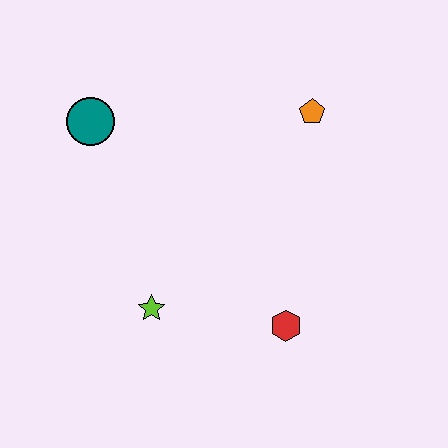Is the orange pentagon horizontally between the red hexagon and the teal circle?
No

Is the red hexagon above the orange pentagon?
No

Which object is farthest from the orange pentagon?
The lime star is farthest from the orange pentagon.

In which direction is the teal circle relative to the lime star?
The teal circle is above the lime star.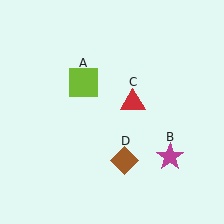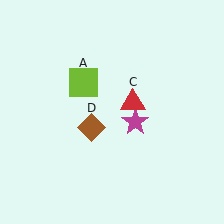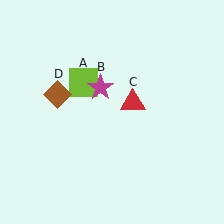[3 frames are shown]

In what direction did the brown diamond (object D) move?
The brown diamond (object D) moved up and to the left.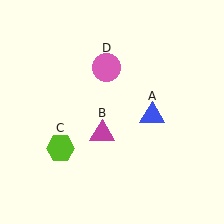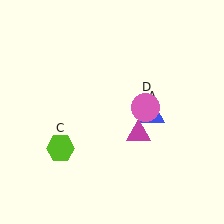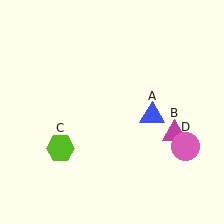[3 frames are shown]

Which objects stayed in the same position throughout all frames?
Blue triangle (object A) and lime hexagon (object C) remained stationary.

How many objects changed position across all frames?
2 objects changed position: magenta triangle (object B), pink circle (object D).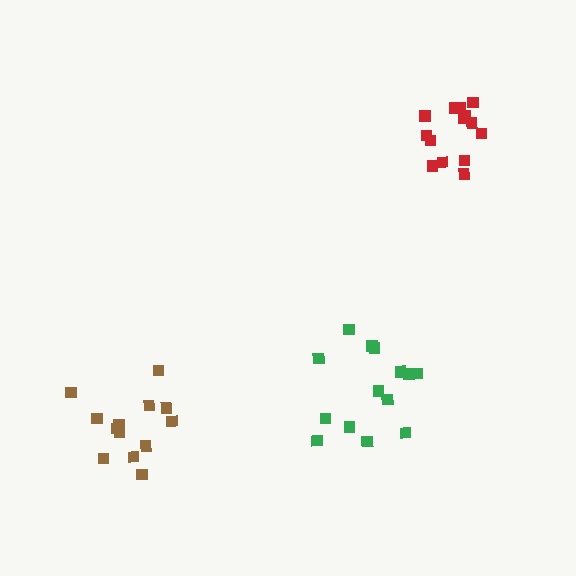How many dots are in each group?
Group 1: 13 dots, Group 2: 14 dots, Group 3: 14 dots (41 total).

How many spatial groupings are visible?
There are 3 spatial groupings.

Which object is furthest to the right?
The red cluster is rightmost.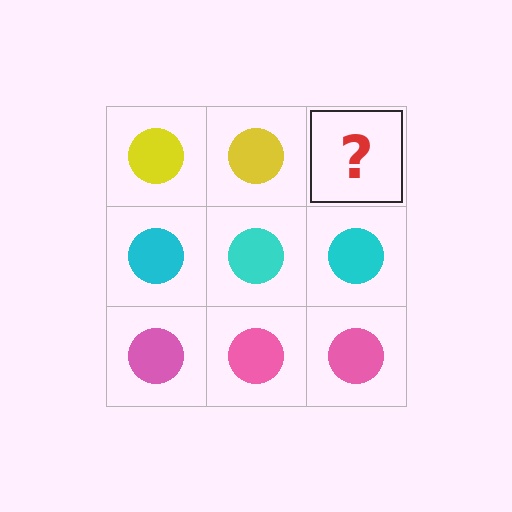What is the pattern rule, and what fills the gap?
The rule is that each row has a consistent color. The gap should be filled with a yellow circle.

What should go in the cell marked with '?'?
The missing cell should contain a yellow circle.